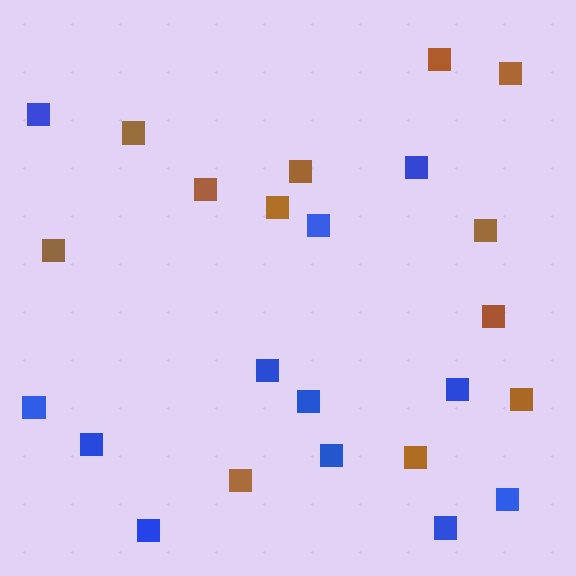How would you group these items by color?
There are 2 groups: one group of brown squares (12) and one group of blue squares (12).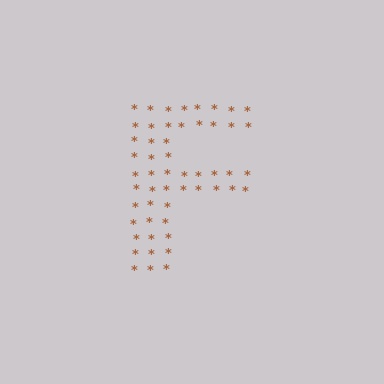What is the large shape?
The large shape is the letter F.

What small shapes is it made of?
It is made of small asterisks.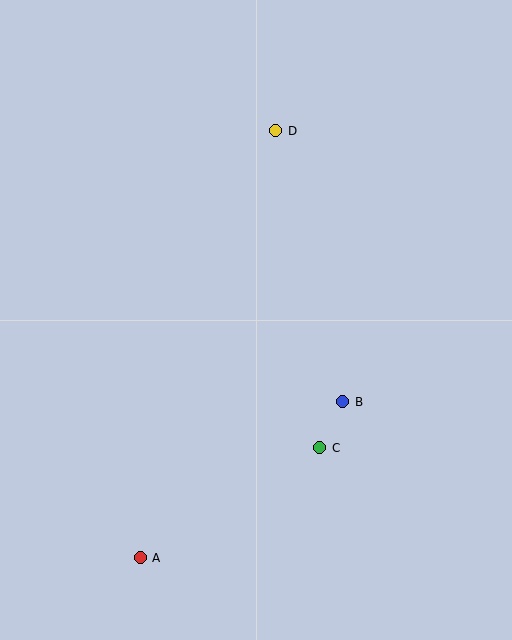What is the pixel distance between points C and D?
The distance between C and D is 320 pixels.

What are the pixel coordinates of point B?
Point B is at (343, 402).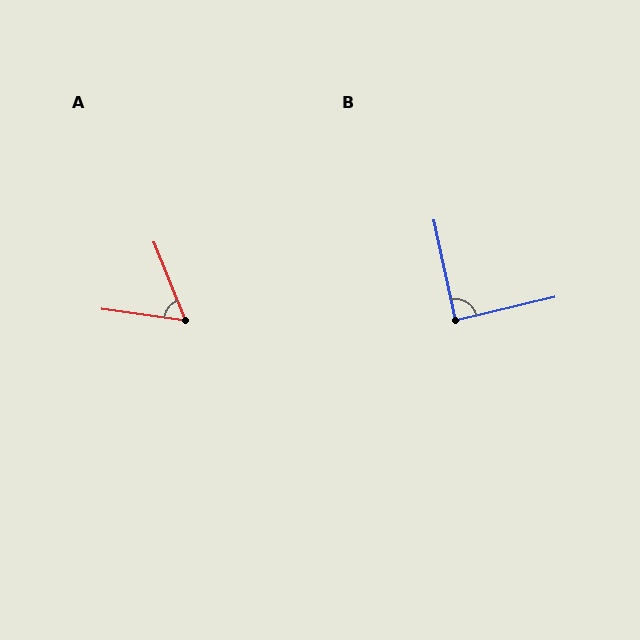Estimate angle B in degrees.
Approximately 89 degrees.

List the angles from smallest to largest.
A (60°), B (89°).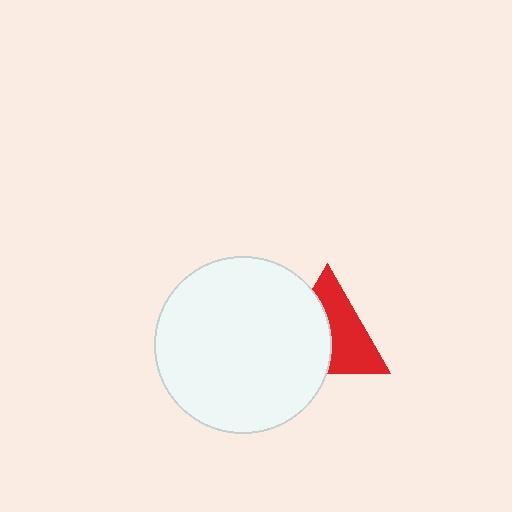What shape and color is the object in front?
The object in front is a white circle.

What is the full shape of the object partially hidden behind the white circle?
The partially hidden object is a red triangle.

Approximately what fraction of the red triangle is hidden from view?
Roughly 47% of the red triangle is hidden behind the white circle.